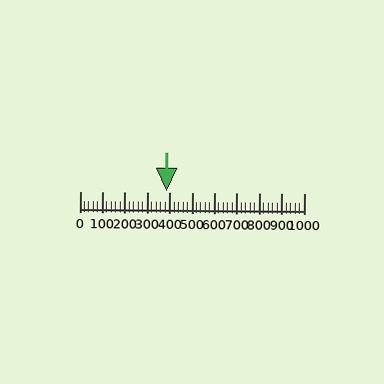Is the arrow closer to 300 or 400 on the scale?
The arrow is closer to 400.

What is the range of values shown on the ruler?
The ruler shows values from 0 to 1000.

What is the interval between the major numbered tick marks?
The major tick marks are spaced 100 units apart.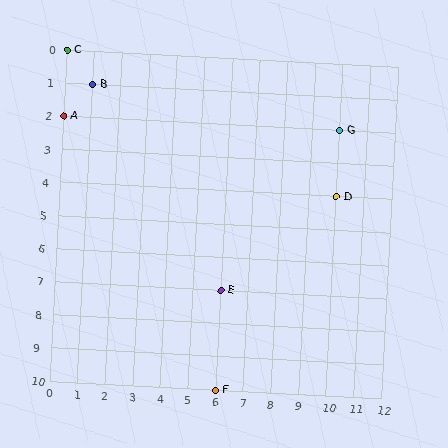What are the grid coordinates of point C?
Point C is at grid coordinates (0, 0).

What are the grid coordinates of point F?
Point F is at grid coordinates (6, 10).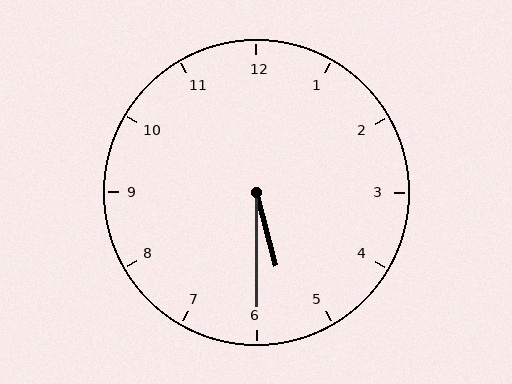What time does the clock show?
5:30.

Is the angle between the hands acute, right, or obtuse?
It is acute.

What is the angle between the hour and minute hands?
Approximately 15 degrees.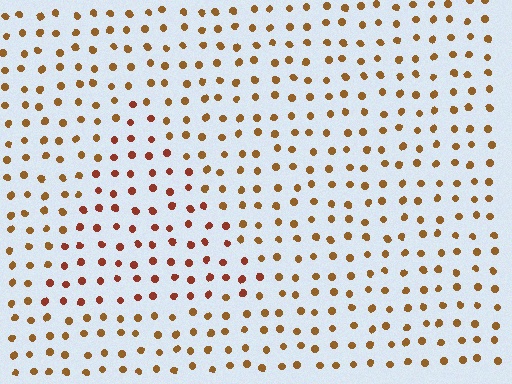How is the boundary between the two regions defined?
The boundary is defined purely by a slight shift in hue (about 24 degrees). Spacing, size, and orientation are identical on both sides.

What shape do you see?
I see a triangle.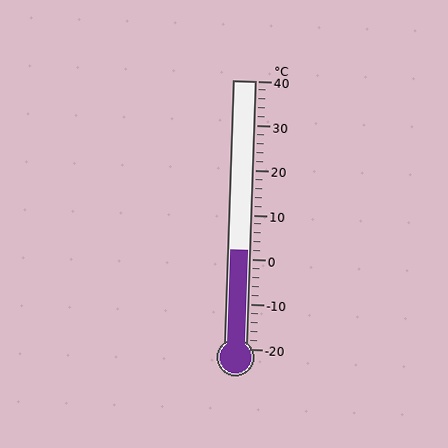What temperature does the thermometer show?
The thermometer shows approximately 2°C.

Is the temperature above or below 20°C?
The temperature is below 20°C.